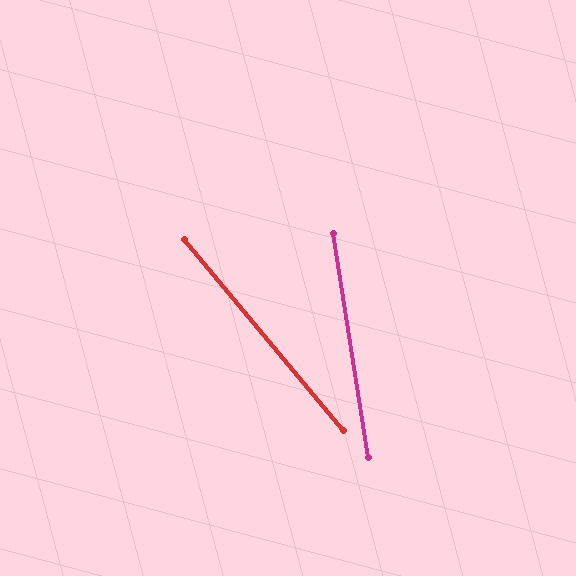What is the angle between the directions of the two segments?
Approximately 31 degrees.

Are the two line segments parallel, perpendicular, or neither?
Neither parallel nor perpendicular — they differ by about 31°.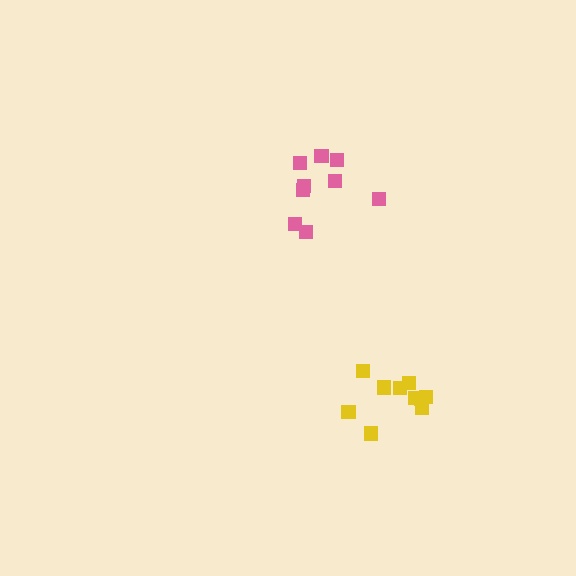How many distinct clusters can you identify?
There are 2 distinct clusters.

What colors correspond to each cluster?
The clusters are colored: yellow, pink.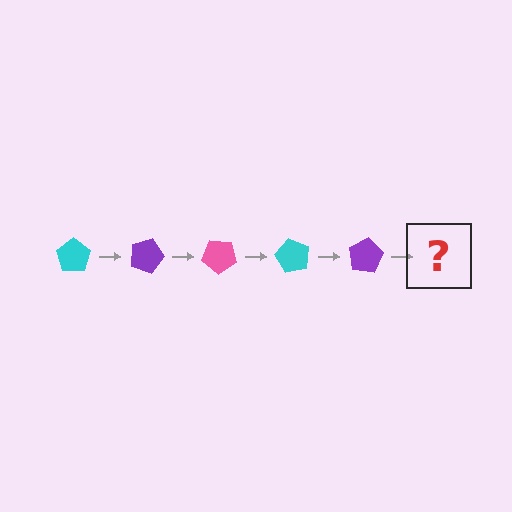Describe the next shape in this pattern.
It should be a pink pentagon, rotated 100 degrees from the start.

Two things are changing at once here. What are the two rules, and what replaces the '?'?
The two rules are that it rotates 20 degrees each step and the color cycles through cyan, purple, and pink. The '?' should be a pink pentagon, rotated 100 degrees from the start.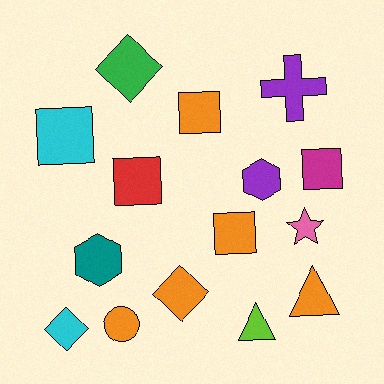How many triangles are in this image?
There are 2 triangles.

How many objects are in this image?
There are 15 objects.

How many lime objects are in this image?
There is 1 lime object.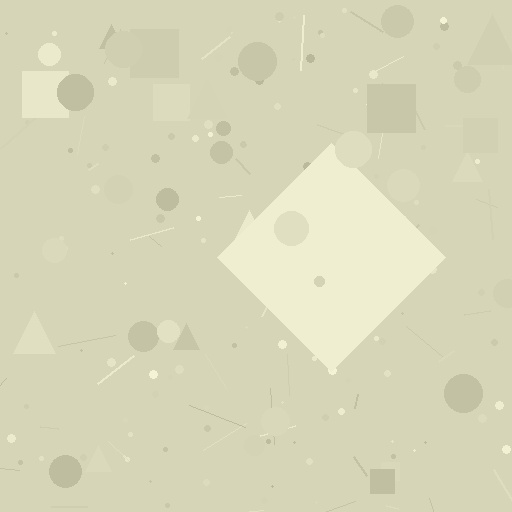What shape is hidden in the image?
A diamond is hidden in the image.